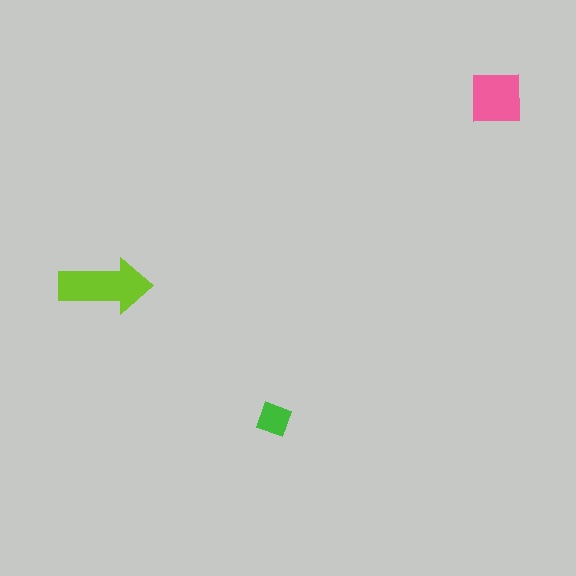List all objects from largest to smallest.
The lime arrow, the pink square, the green diamond.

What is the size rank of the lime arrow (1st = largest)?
1st.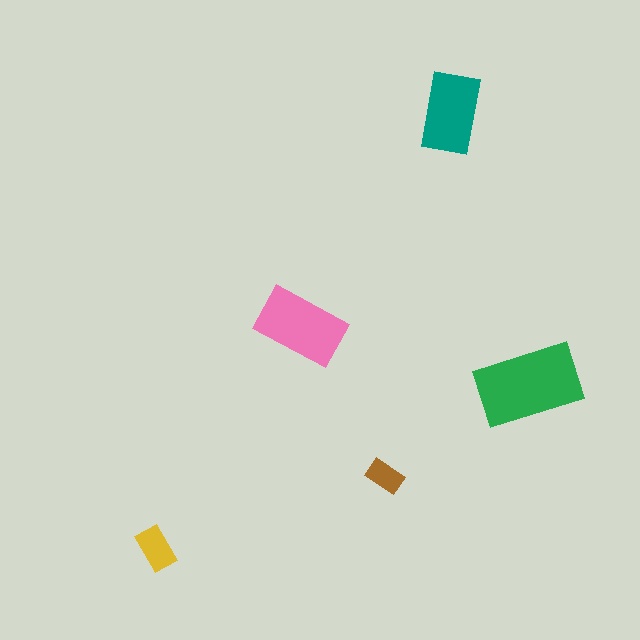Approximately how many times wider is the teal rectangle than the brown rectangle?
About 2 times wider.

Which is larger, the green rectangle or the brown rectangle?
The green one.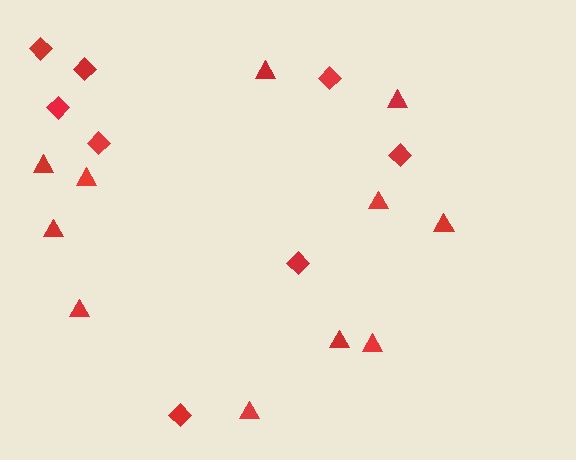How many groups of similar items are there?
There are 2 groups: one group of diamonds (8) and one group of triangles (11).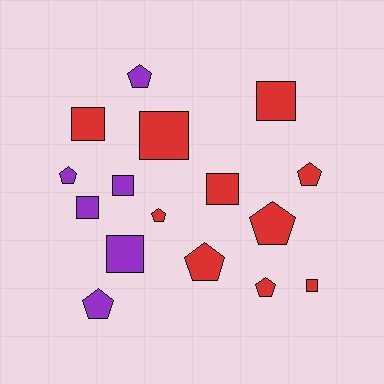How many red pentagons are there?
There are 5 red pentagons.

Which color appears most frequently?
Red, with 10 objects.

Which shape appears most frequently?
Pentagon, with 8 objects.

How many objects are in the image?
There are 16 objects.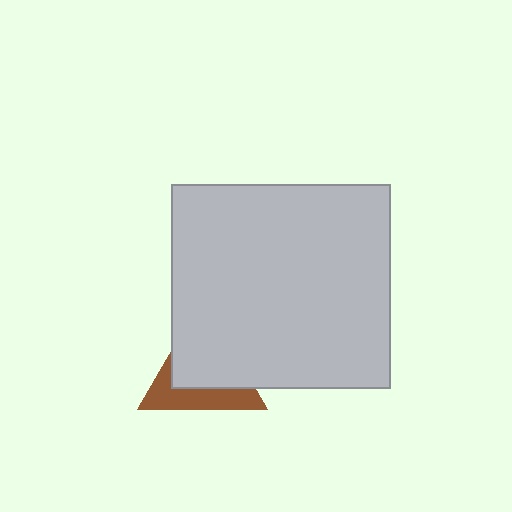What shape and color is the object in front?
The object in front is a light gray rectangle.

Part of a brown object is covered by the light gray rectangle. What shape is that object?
It is a triangle.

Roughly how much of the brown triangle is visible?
A small part of it is visible (roughly 38%).